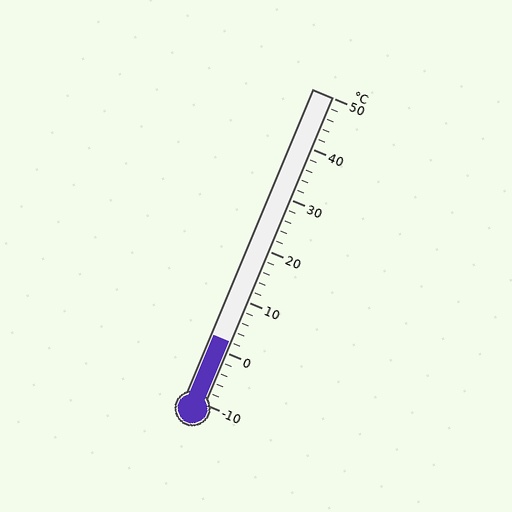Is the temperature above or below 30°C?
The temperature is below 30°C.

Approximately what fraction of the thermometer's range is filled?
The thermometer is filled to approximately 20% of its range.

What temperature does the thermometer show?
The thermometer shows approximately 2°C.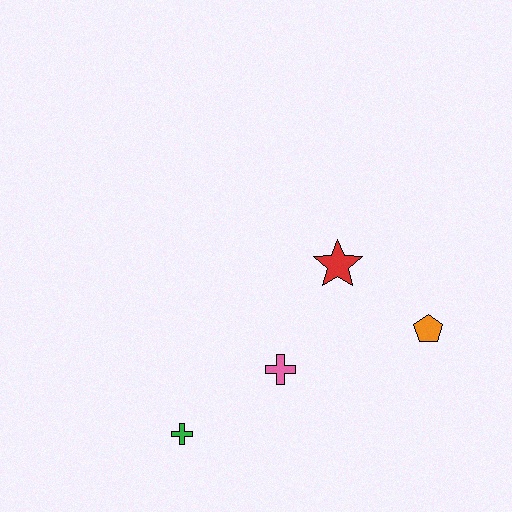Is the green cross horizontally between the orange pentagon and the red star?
No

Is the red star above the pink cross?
Yes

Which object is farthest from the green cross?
The orange pentagon is farthest from the green cross.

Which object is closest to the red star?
The orange pentagon is closest to the red star.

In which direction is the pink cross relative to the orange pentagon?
The pink cross is to the left of the orange pentagon.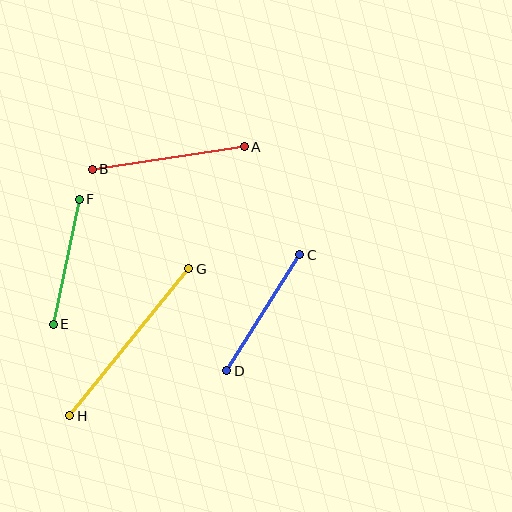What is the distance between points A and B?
The distance is approximately 154 pixels.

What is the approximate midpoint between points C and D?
The midpoint is at approximately (263, 313) pixels.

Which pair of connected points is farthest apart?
Points G and H are farthest apart.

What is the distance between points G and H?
The distance is approximately 189 pixels.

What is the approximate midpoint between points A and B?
The midpoint is at approximately (168, 158) pixels.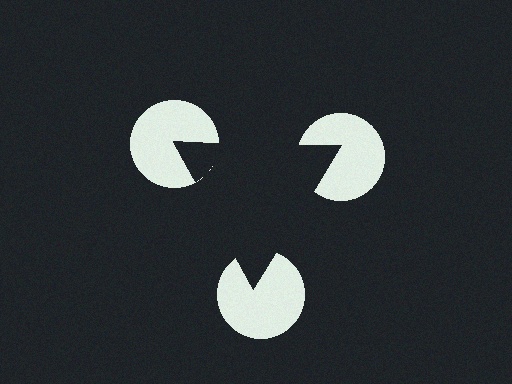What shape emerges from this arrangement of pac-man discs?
An illusory triangle — its edges are inferred from the aligned wedge cuts in the pac-man discs, not physically drawn.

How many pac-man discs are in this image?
There are 3 — one at each vertex of the illusory triangle.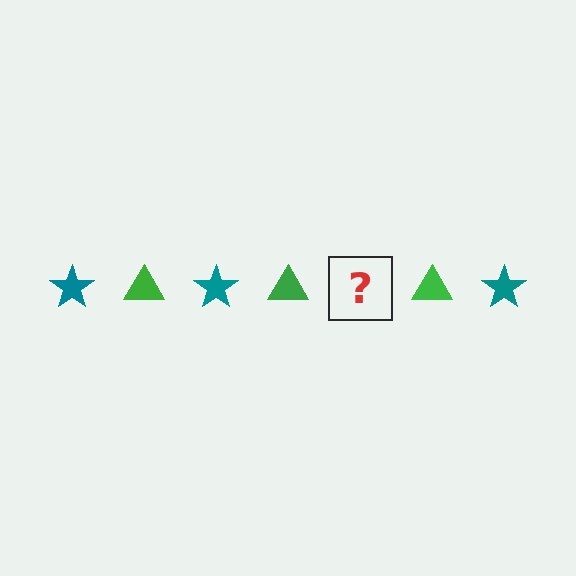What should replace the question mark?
The question mark should be replaced with a teal star.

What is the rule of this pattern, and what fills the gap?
The rule is that the pattern alternates between teal star and green triangle. The gap should be filled with a teal star.